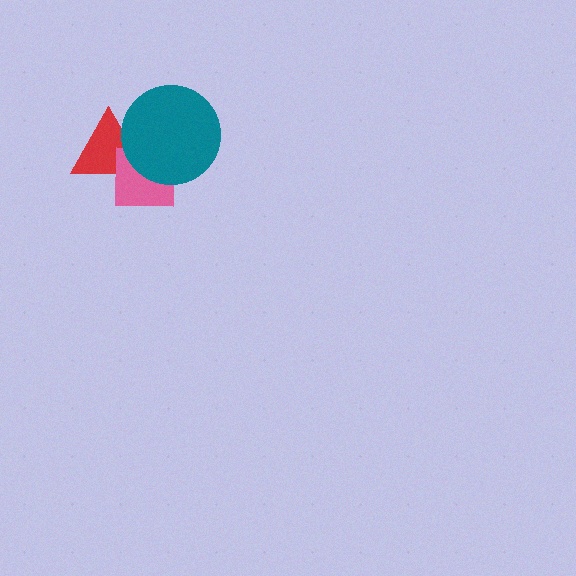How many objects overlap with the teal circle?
2 objects overlap with the teal circle.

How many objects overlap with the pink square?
2 objects overlap with the pink square.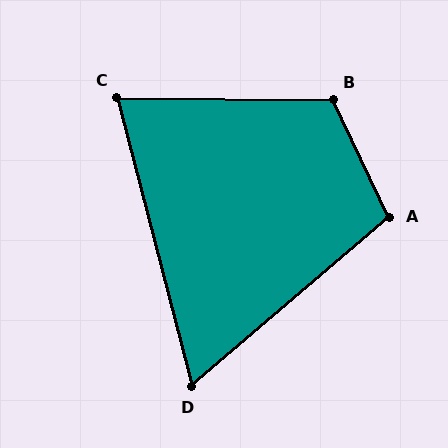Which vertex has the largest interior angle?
B, at approximately 116 degrees.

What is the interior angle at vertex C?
Approximately 75 degrees (acute).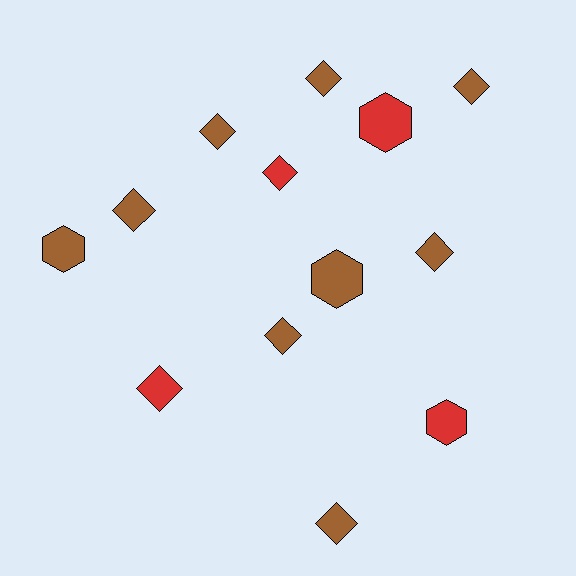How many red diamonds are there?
There are 2 red diamonds.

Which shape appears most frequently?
Diamond, with 9 objects.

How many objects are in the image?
There are 13 objects.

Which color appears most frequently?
Brown, with 9 objects.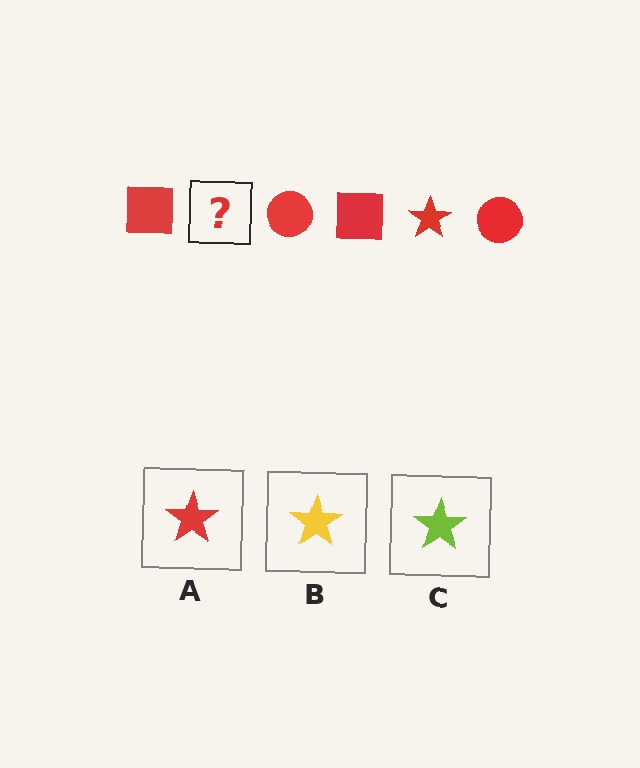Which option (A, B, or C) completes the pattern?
A.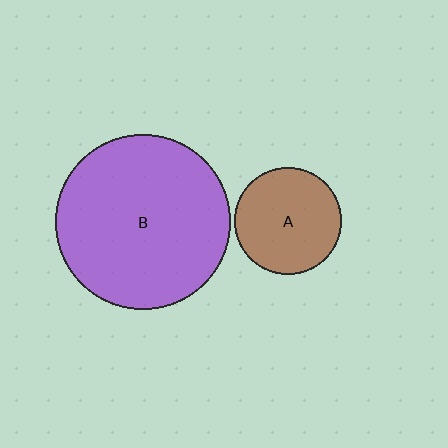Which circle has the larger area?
Circle B (purple).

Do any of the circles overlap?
No, none of the circles overlap.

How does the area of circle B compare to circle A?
Approximately 2.7 times.